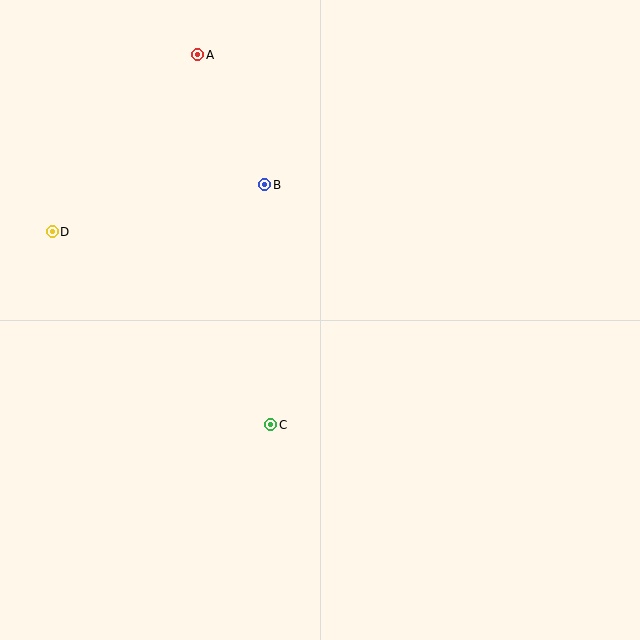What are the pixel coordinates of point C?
Point C is at (271, 425).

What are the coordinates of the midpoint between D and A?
The midpoint between D and A is at (125, 143).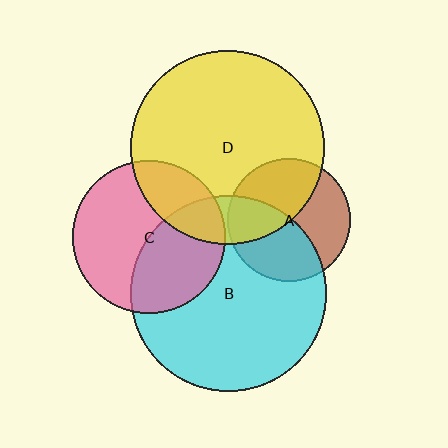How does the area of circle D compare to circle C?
Approximately 1.6 times.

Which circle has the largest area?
Circle B (cyan).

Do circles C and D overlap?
Yes.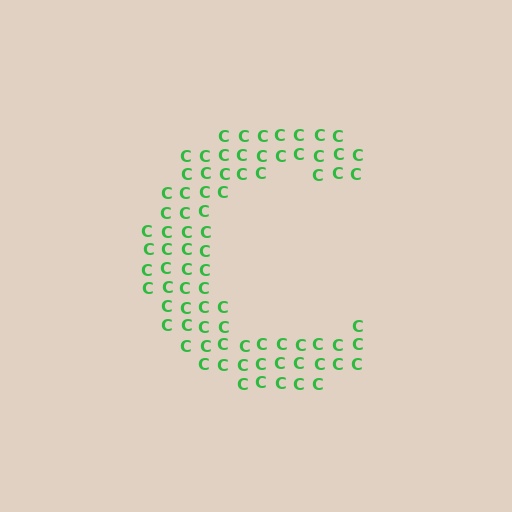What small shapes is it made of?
It is made of small letter C's.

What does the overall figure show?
The overall figure shows the letter C.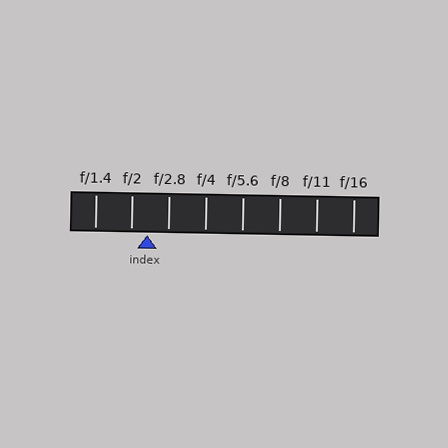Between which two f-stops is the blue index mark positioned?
The index mark is between f/2 and f/2.8.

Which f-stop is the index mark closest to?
The index mark is closest to f/2.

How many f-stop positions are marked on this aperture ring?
There are 8 f-stop positions marked.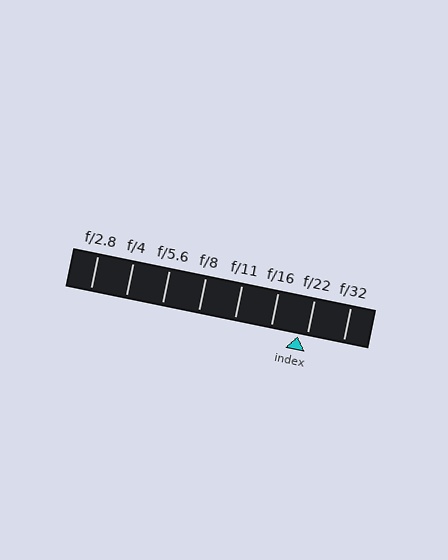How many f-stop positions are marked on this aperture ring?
There are 8 f-stop positions marked.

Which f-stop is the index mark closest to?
The index mark is closest to f/22.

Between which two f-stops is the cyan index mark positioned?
The index mark is between f/16 and f/22.